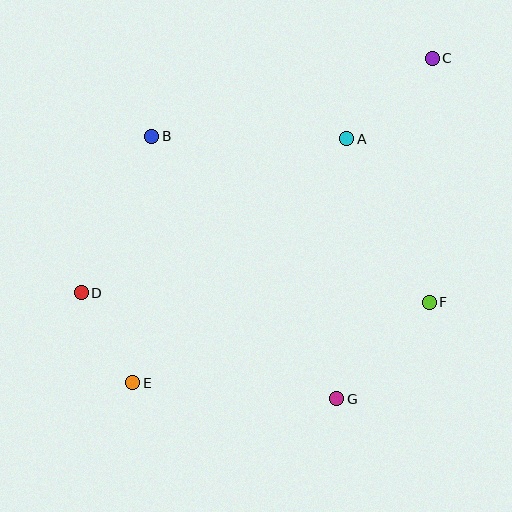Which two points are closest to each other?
Points D and E are closest to each other.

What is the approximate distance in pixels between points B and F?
The distance between B and F is approximately 323 pixels.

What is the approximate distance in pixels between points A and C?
The distance between A and C is approximately 118 pixels.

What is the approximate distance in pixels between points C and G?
The distance between C and G is approximately 354 pixels.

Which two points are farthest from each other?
Points C and E are farthest from each other.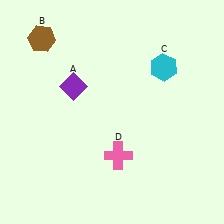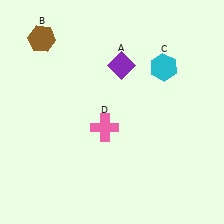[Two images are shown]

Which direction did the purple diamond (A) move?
The purple diamond (A) moved right.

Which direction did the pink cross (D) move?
The pink cross (D) moved up.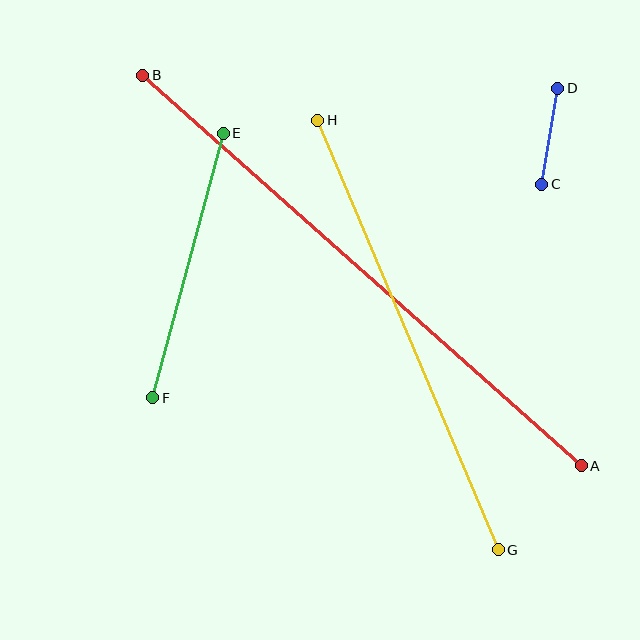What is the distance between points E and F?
The distance is approximately 273 pixels.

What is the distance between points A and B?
The distance is approximately 588 pixels.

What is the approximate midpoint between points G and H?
The midpoint is at approximately (408, 335) pixels.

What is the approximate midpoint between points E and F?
The midpoint is at approximately (188, 266) pixels.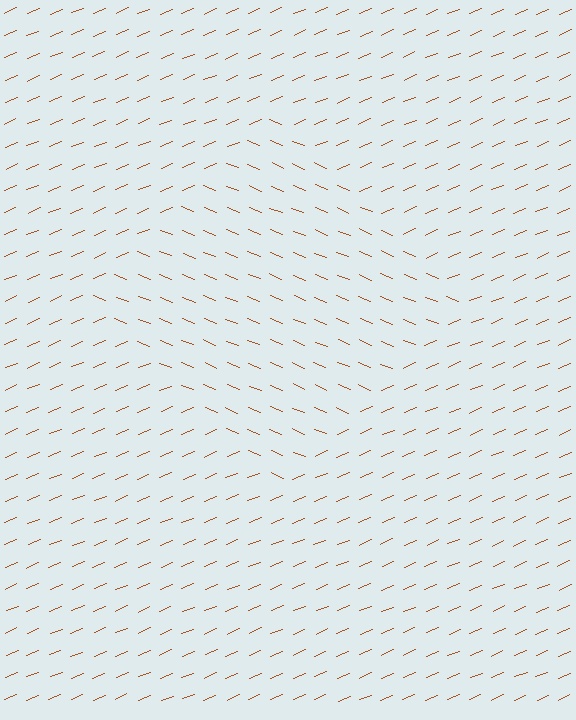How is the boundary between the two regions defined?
The boundary is defined purely by a change in line orientation (approximately 45 degrees difference). All lines are the same color and thickness.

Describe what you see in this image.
The image is filled with small brown line segments. A diamond region in the image has lines oriented differently from the surrounding lines, creating a visible texture boundary.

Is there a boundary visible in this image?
Yes, there is a texture boundary formed by a change in line orientation.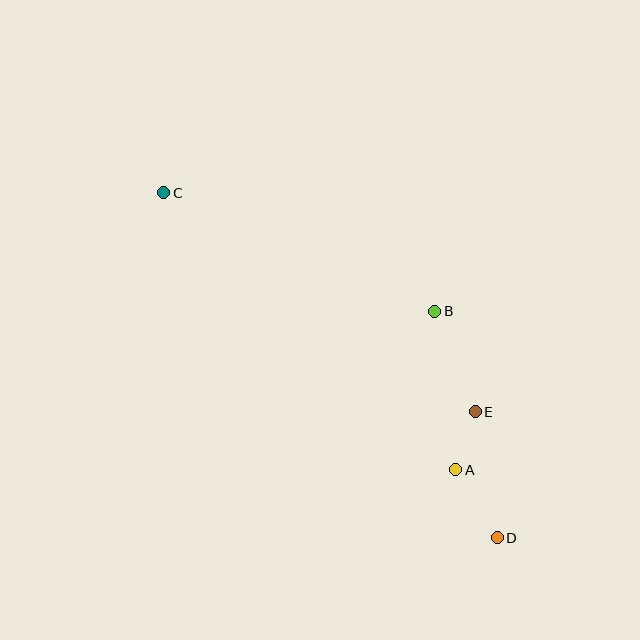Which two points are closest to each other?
Points A and E are closest to each other.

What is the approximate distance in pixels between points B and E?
The distance between B and E is approximately 108 pixels.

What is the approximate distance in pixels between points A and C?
The distance between A and C is approximately 402 pixels.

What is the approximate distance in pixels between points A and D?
The distance between A and D is approximately 80 pixels.